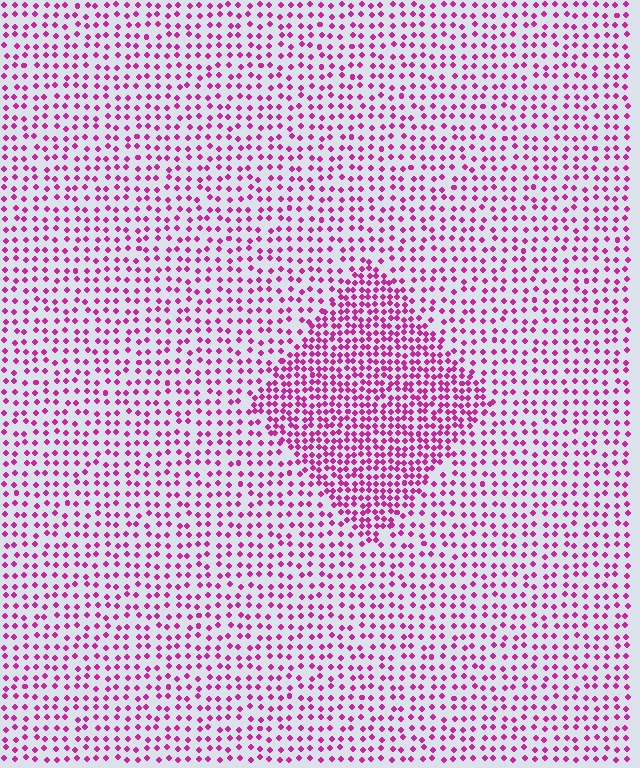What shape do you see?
I see a diamond.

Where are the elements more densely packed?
The elements are more densely packed inside the diamond boundary.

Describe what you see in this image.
The image contains small magenta elements arranged at two different densities. A diamond-shaped region is visible where the elements are more densely packed than the surrounding area.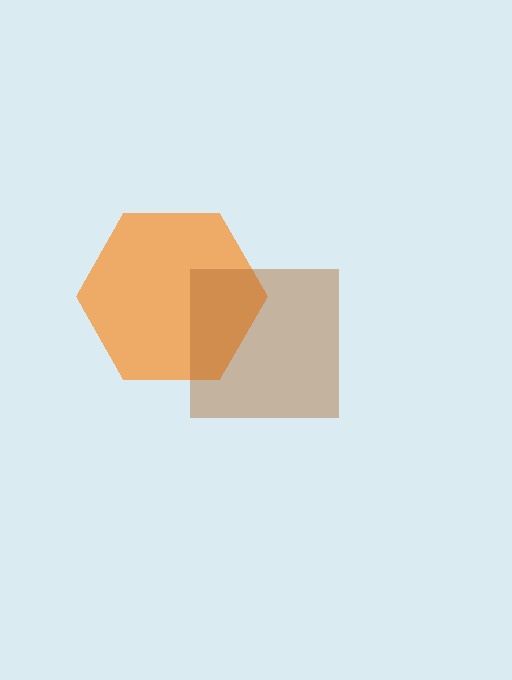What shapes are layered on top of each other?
The layered shapes are: an orange hexagon, a brown square.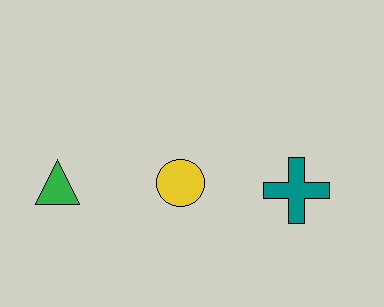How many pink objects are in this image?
There are no pink objects.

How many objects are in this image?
There are 3 objects.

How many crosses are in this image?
There is 1 cross.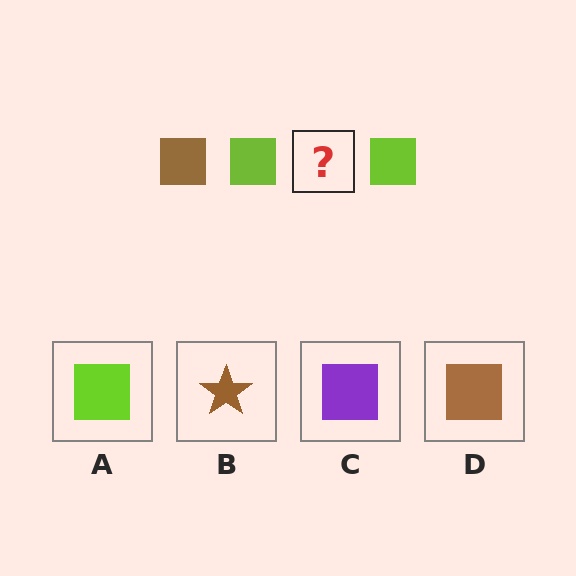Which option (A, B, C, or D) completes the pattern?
D.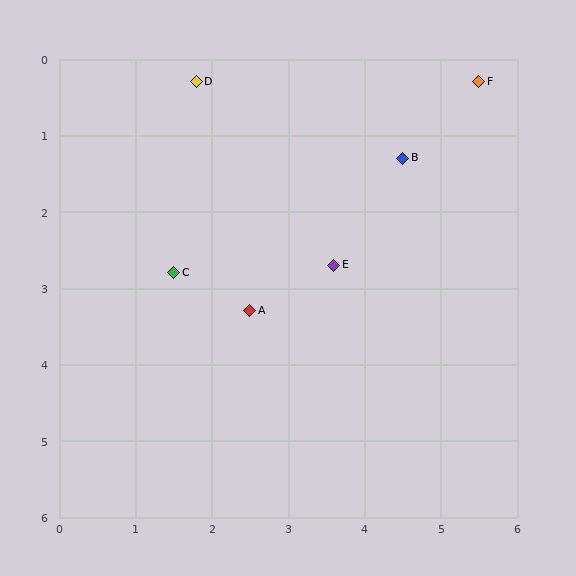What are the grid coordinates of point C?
Point C is at approximately (1.5, 2.8).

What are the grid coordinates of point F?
Point F is at approximately (5.5, 0.3).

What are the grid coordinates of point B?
Point B is at approximately (4.5, 1.3).